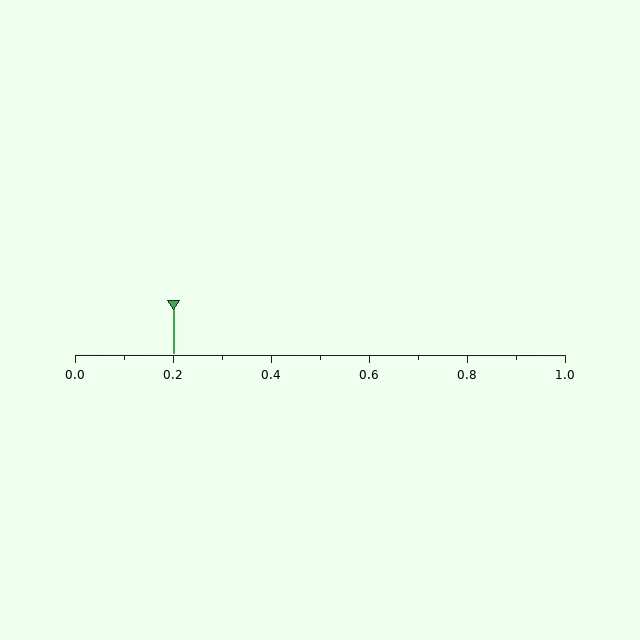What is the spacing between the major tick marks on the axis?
The major ticks are spaced 0.2 apart.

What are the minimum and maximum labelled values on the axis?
The axis runs from 0.0 to 1.0.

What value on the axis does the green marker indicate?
The marker indicates approximately 0.2.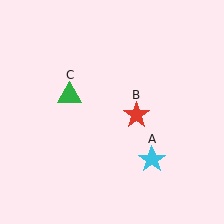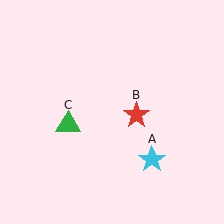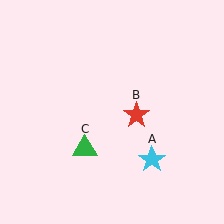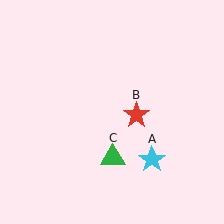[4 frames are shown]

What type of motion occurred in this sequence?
The green triangle (object C) rotated counterclockwise around the center of the scene.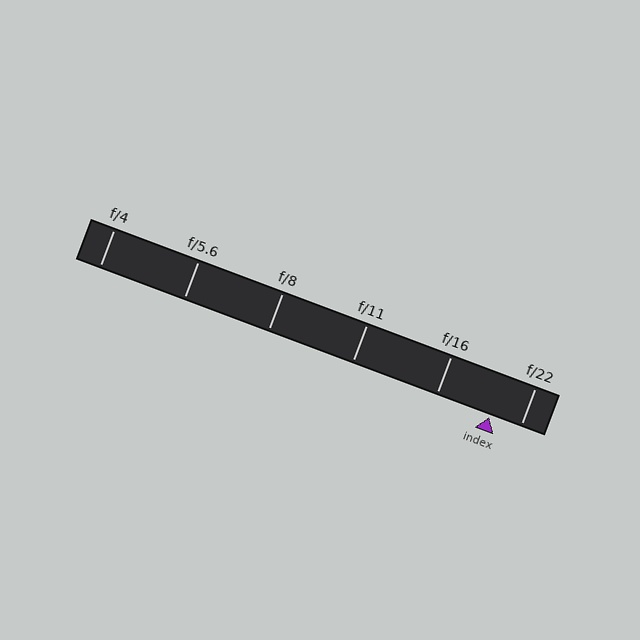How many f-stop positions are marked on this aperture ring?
There are 6 f-stop positions marked.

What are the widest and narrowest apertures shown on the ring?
The widest aperture shown is f/4 and the narrowest is f/22.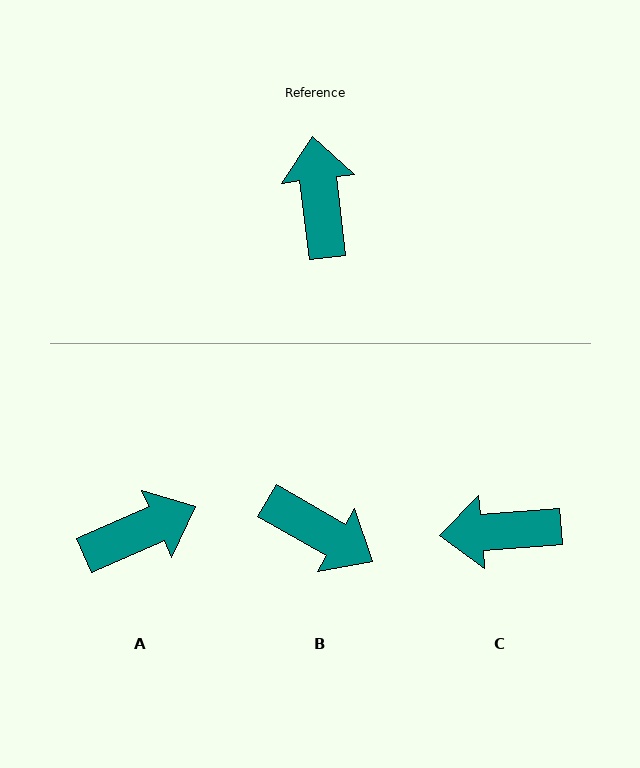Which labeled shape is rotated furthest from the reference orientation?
B, about 127 degrees away.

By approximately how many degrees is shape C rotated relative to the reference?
Approximately 88 degrees counter-clockwise.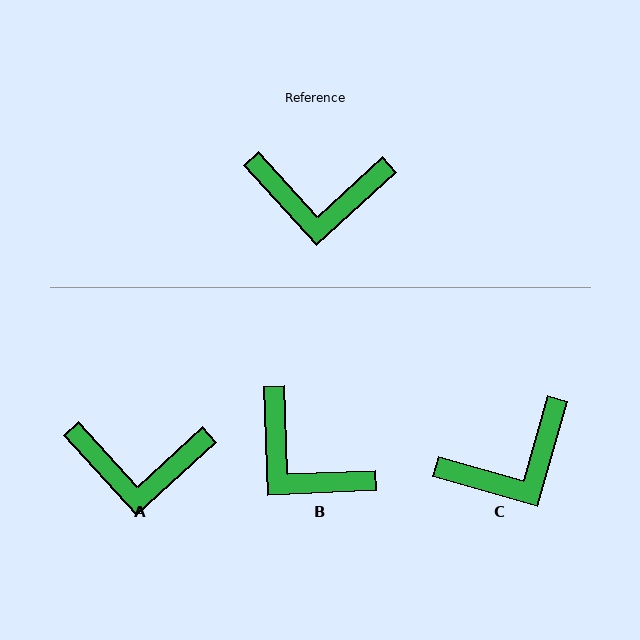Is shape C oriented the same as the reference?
No, it is off by about 31 degrees.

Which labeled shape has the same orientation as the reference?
A.